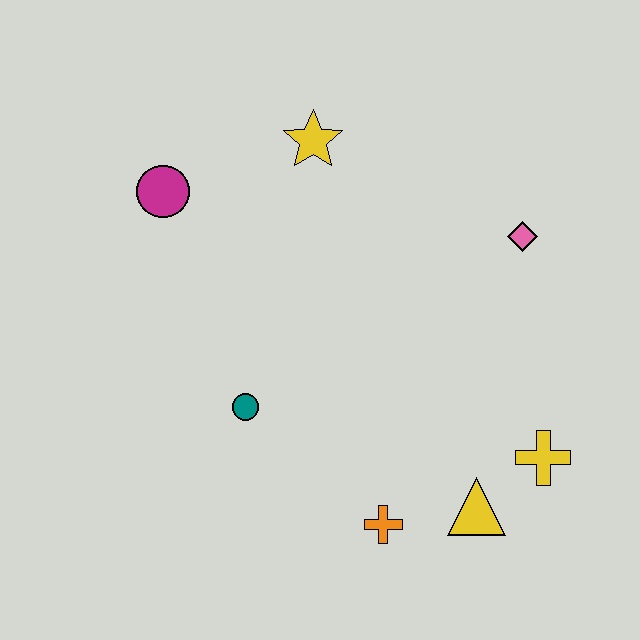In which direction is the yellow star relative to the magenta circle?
The yellow star is to the right of the magenta circle.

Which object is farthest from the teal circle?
The pink diamond is farthest from the teal circle.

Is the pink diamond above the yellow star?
No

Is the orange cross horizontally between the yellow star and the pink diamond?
Yes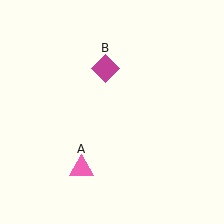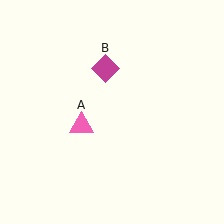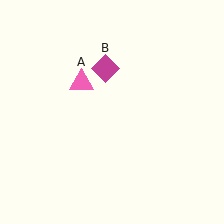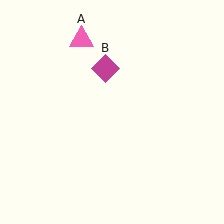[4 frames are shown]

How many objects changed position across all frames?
1 object changed position: pink triangle (object A).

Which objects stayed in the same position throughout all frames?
Magenta diamond (object B) remained stationary.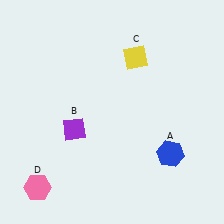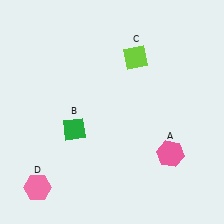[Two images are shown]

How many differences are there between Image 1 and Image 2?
There are 3 differences between the two images.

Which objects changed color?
A changed from blue to pink. B changed from purple to green. C changed from yellow to lime.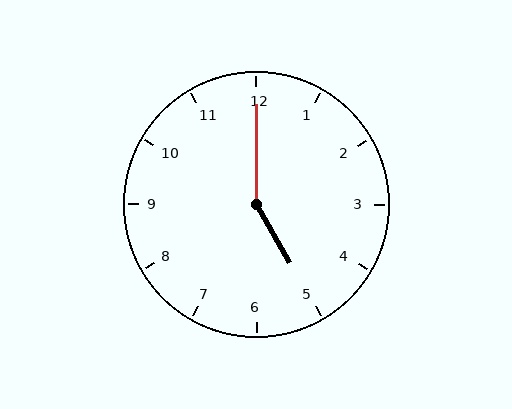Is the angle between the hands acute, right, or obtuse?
It is obtuse.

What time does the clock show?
5:00.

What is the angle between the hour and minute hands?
Approximately 150 degrees.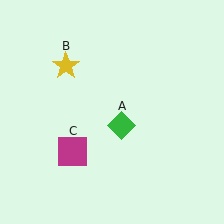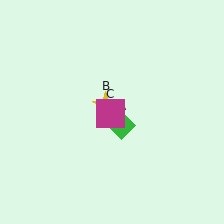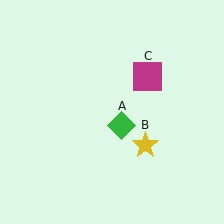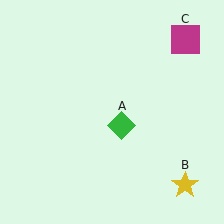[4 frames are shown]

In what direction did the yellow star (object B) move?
The yellow star (object B) moved down and to the right.